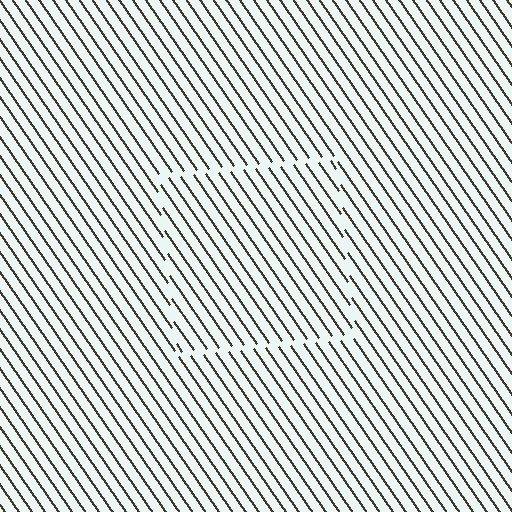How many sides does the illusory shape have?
4 sides — the line-ends trace a square.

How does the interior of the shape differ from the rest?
The interior of the shape contains the same grating, shifted by half a period — the contour is defined by the phase discontinuity where line-ends from the inner and outer gratings abut.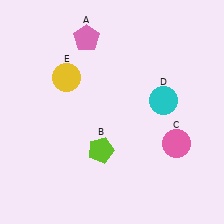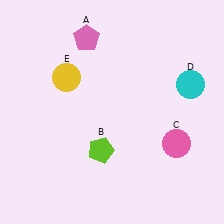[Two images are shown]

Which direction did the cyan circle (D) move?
The cyan circle (D) moved right.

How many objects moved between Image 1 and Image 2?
1 object moved between the two images.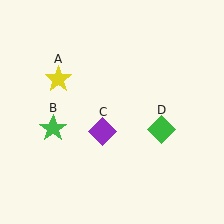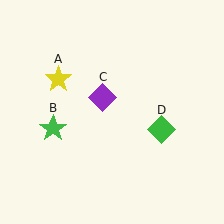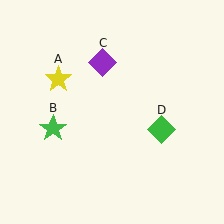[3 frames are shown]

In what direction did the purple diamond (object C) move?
The purple diamond (object C) moved up.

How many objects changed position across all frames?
1 object changed position: purple diamond (object C).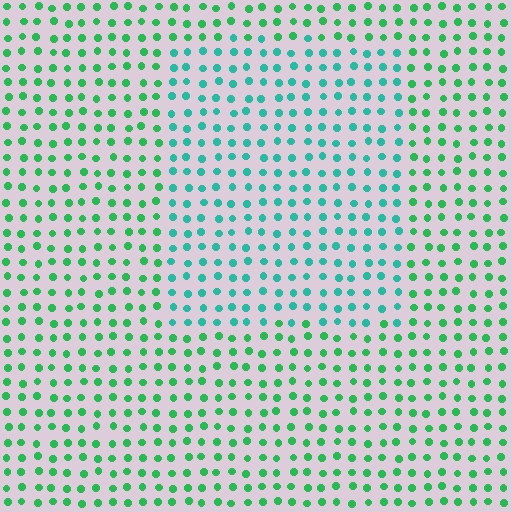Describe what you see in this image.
The image is filled with small green elements in a uniform arrangement. A rectangle-shaped region is visible where the elements are tinted to a slightly different hue, forming a subtle color boundary.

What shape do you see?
I see a rectangle.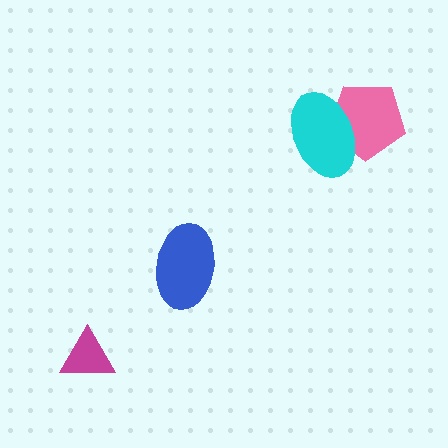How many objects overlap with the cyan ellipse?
1 object overlaps with the cyan ellipse.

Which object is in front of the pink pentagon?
The cyan ellipse is in front of the pink pentagon.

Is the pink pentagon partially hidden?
Yes, it is partially covered by another shape.